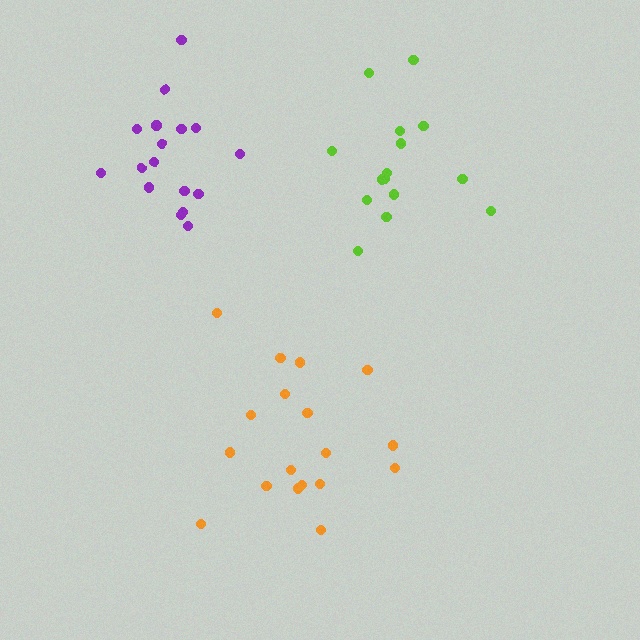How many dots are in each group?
Group 1: 18 dots, Group 2: 17 dots, Group 3: 15 dots (50 total).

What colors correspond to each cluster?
The clusters are colored: orange, purple, lime.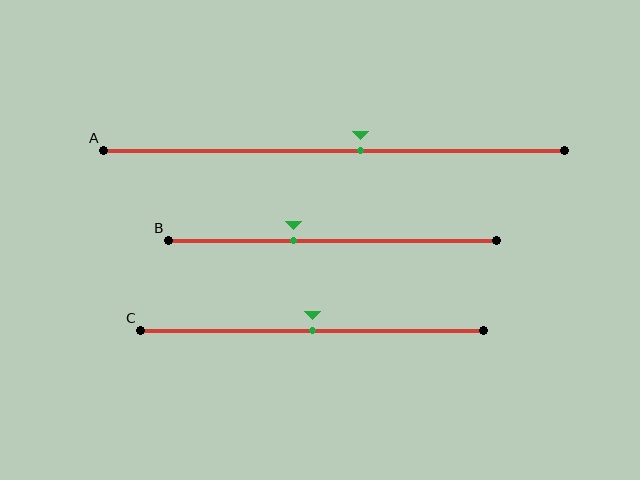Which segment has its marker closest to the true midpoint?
Segment C has its marker closest to the true midpoint.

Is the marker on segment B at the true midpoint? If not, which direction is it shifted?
No, the marker on segment B is shifted to the left by about 12% of the segment length.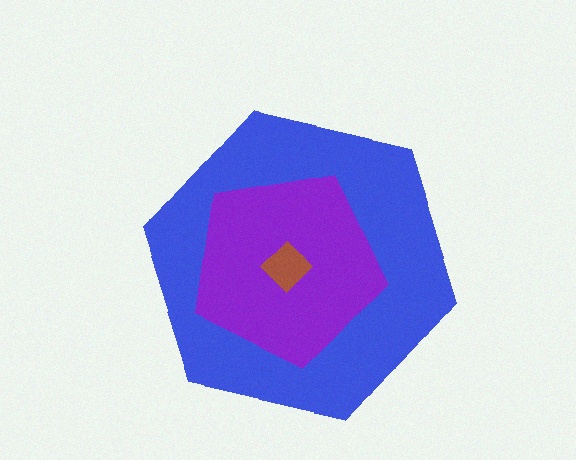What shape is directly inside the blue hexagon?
The purple pentagon.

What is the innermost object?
The brown diamond.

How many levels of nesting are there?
3.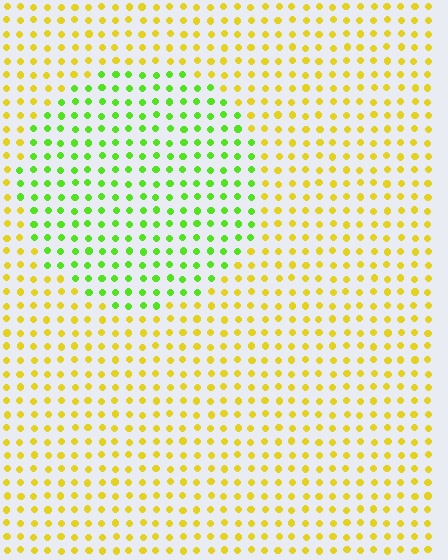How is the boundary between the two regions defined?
The boundary is defined purely by a slight shift in hue (about 50 degrees). Spacing, size, and orientation are identical on both sides.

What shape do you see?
I see a circle.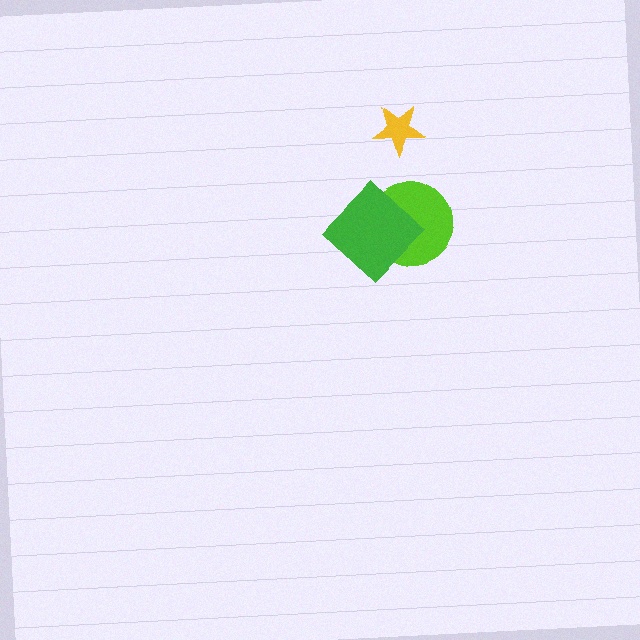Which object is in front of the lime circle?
The green diamond is in front of the lime circle.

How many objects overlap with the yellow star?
0 objects overlap with the yellow star.